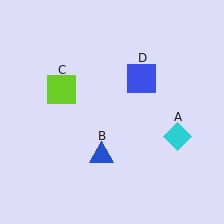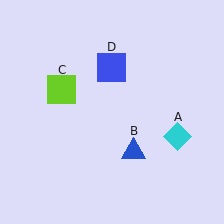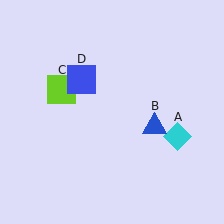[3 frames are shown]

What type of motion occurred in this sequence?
The blue triangle (object B), blue square (object D) rotated counterclockwise around the center of the scene.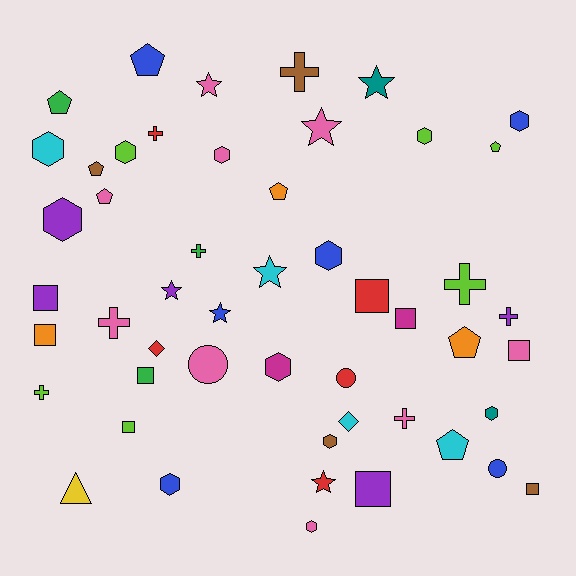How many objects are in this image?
There are 50 objects.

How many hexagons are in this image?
There are 12 hexagons.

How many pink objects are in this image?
There are 9 pink objects.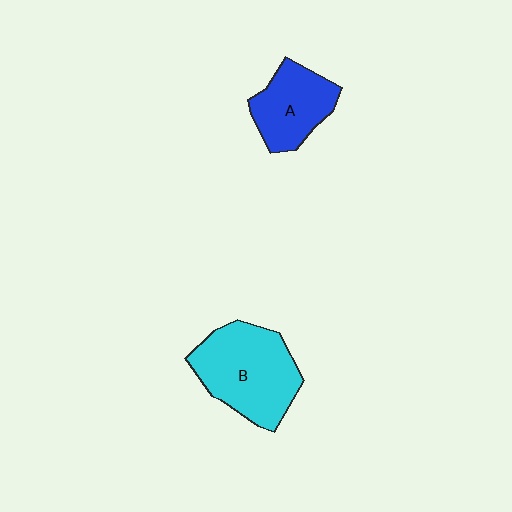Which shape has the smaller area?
Shape A (blue).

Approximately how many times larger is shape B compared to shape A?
Approximately 1.5 times.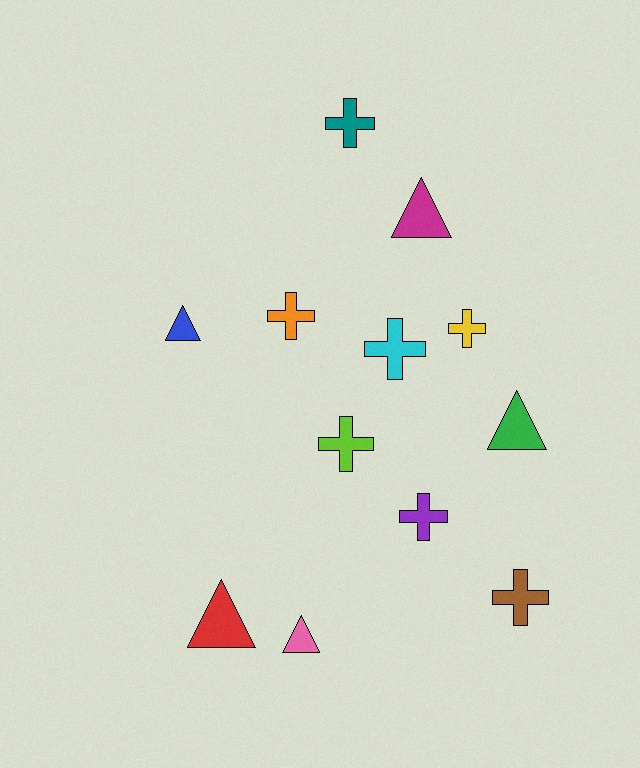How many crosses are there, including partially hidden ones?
There are 7 crosses.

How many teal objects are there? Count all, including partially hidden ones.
There is 1 teal object.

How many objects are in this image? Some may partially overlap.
There are 12 objects.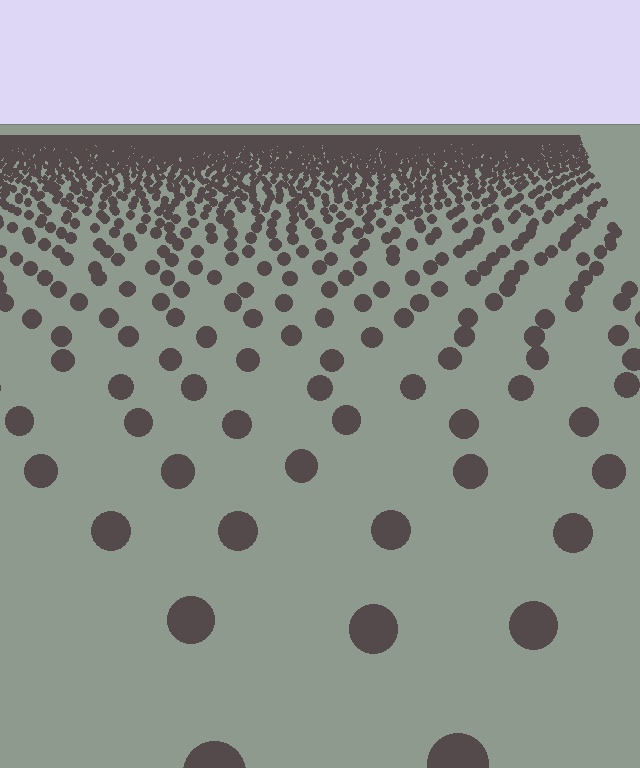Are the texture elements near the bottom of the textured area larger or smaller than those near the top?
Larger. Near the bottom, elements are closer to the viewer and appear at a bigger on-screen size.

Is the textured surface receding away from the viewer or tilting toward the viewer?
The surface is receding away from the viewer. Texture elements get smaller and denser toward the top.